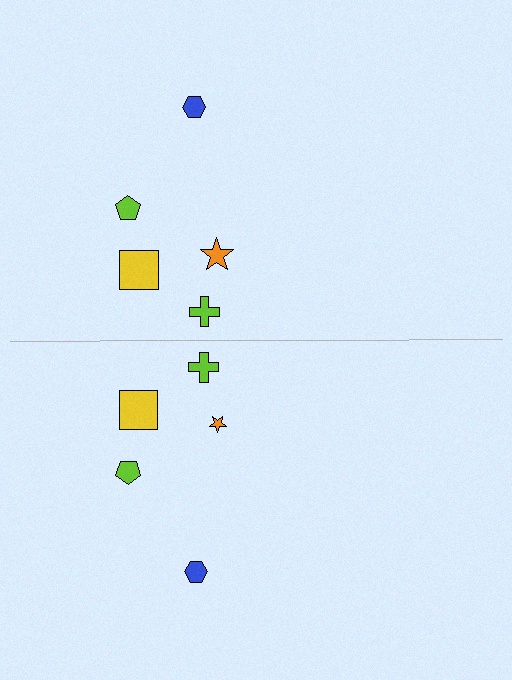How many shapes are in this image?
There are 10 shapes in this image.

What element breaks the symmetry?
The orange star on the bottom side has a different size than its mirror counterpart.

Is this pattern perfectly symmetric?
No, the pattern is not perfectly symmetric. The orange star on the bottom side has a different size than its mirror counterpart.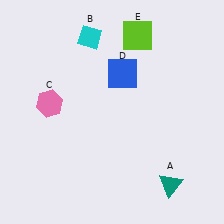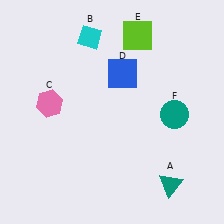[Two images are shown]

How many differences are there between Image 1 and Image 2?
There is 1 difference between the two images.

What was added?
A teal circle (F) was added in Image 2.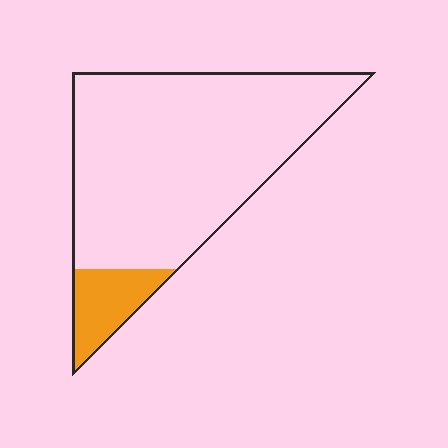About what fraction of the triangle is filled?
About one eighth (1/8).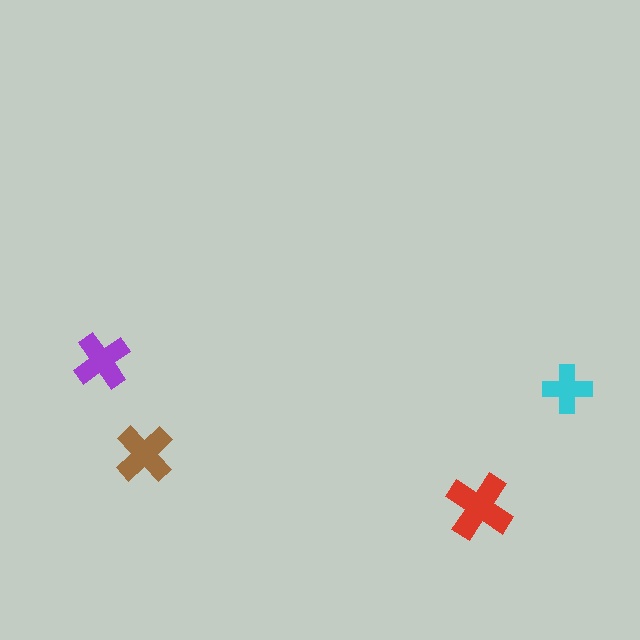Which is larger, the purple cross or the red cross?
The red one.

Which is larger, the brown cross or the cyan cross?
The brown one.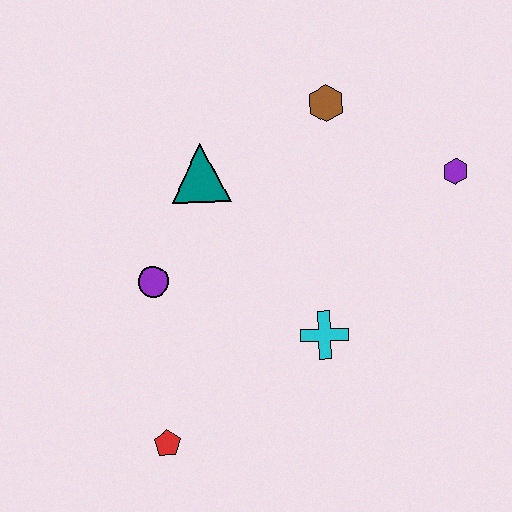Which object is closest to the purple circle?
The teal triangle is closest to the purple circle.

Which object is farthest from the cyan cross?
The brown hexagon is farthest from the cyan cross.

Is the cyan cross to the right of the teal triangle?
Yes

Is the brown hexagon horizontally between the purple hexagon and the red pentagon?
Yes